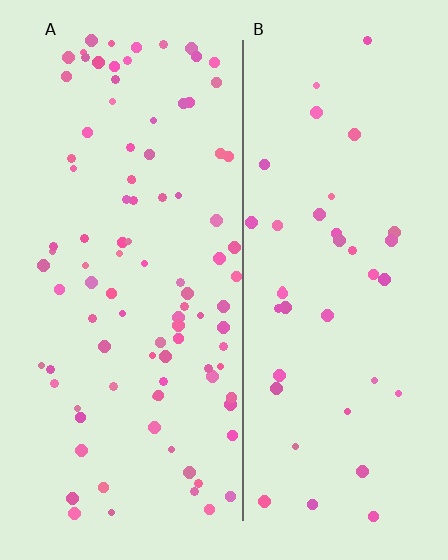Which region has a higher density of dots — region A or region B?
A (the left).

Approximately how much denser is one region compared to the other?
Approximately 2.4× — region A over region B.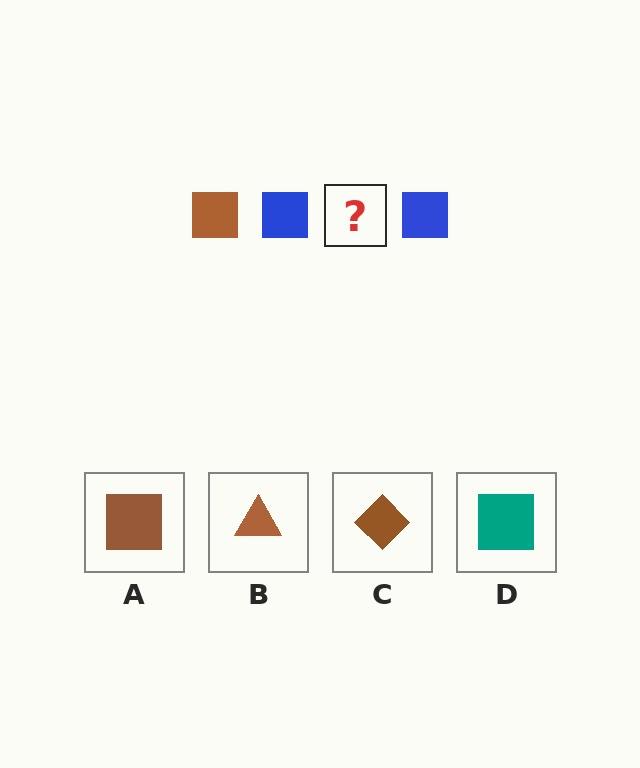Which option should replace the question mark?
Option A.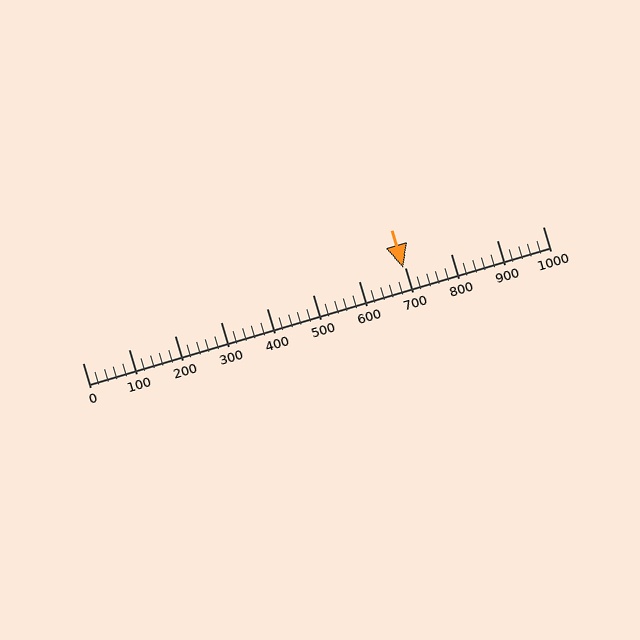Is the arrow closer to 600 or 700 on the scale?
The arrow is closer to 700.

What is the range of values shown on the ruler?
The ruler shows values from 0 to 1000.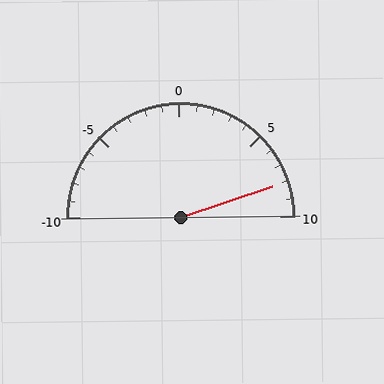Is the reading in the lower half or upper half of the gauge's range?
The reading is in the upper half of the range (-10 to 10).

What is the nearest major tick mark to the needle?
The nearest major tick mark is 10.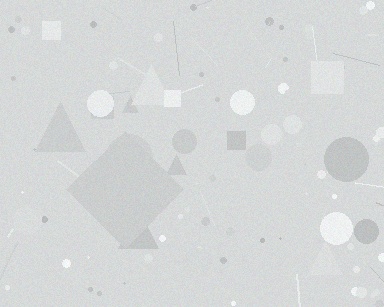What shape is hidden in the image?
A diamond is hidden in the image.